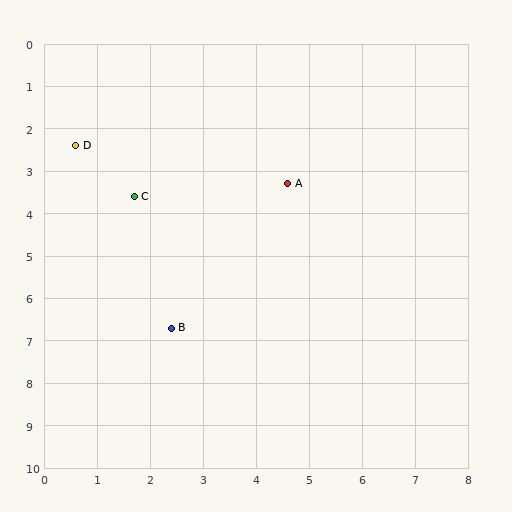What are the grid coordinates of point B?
Point B is at approximately (2.4, 6.7).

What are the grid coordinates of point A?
Point A is at approximately (4.6, 3.3).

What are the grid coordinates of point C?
Point C is at approximately (1.7, 3.6).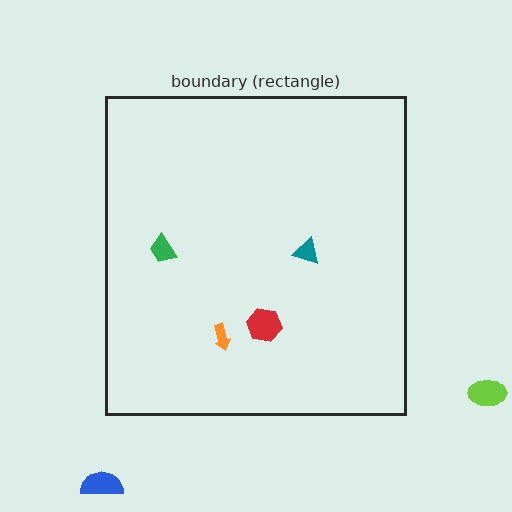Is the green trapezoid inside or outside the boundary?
Inside.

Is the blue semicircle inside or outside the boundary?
Outside.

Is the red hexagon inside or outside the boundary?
Inside.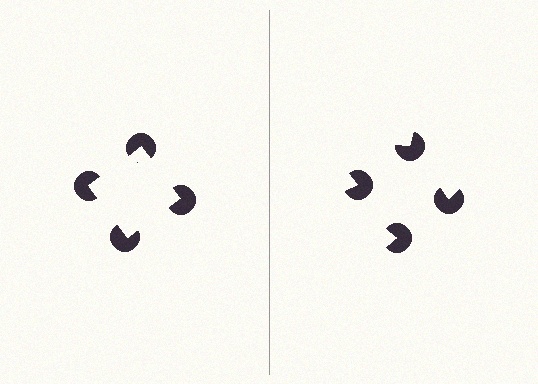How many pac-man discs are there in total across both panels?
8 — 4 on each side.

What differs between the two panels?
The pac-man discs are positioned identically on both sides; only the wedge orientations differ. On the left they align to a square; on the right they are misaligned.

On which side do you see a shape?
An illusory square appears on the left side. On the right side the wedge cuts are rotated, so no coherent shape forms.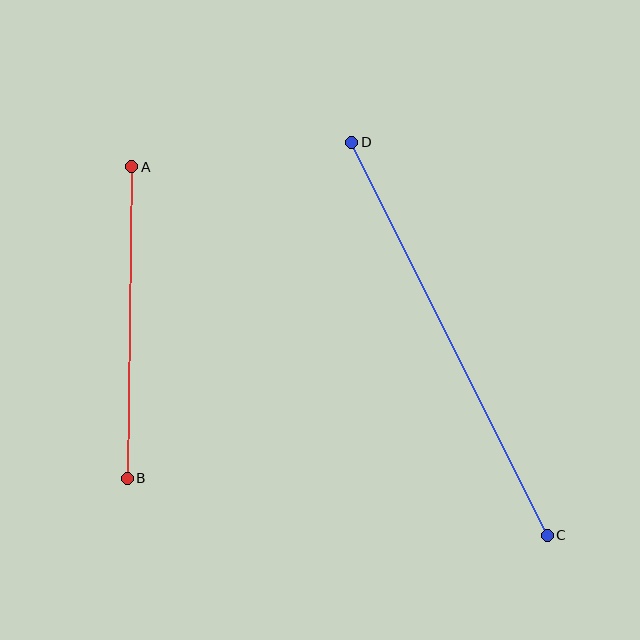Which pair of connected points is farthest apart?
Points C and D are farthest apart.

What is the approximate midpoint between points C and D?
The midpoint is at approximately (450, 339) pixels.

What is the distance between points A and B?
The distance is approximately 311 pixels.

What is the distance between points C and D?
The distance is approximately 439 pixels.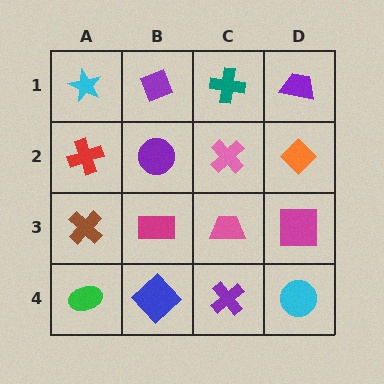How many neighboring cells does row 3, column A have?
3.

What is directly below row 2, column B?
A magenta rectangle.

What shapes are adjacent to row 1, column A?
A red cross (row 2, column A), a purple diamond (row 1, column B).